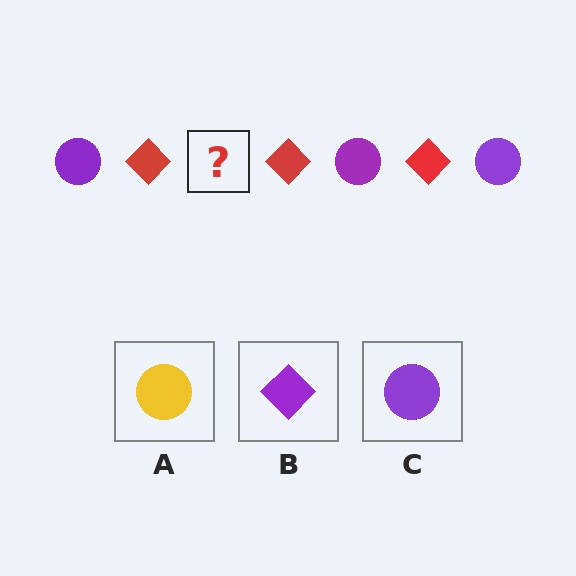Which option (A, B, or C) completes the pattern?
C.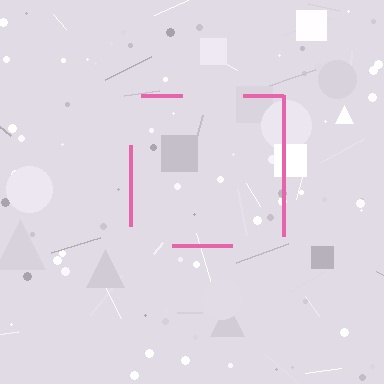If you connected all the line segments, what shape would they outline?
They would outline a square.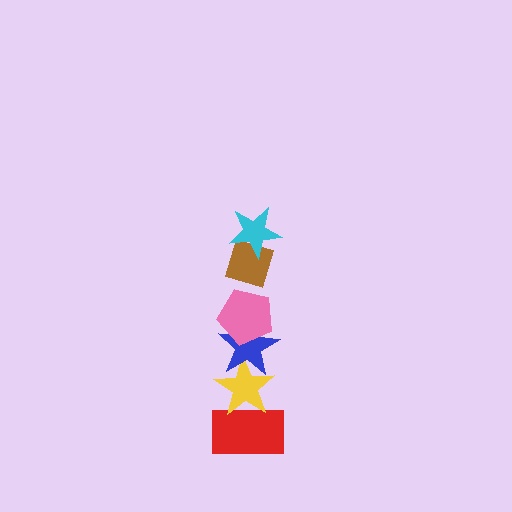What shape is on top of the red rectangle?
The yellow star is on top of the red rectangle.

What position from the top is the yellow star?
The yellow star is 5th from the top.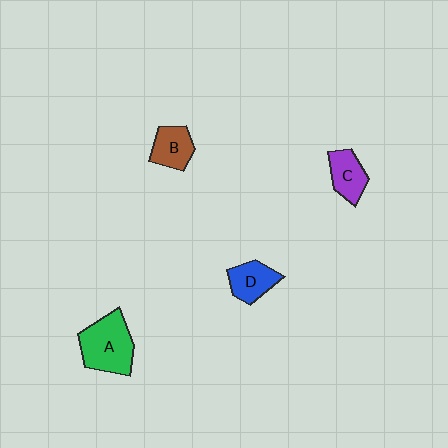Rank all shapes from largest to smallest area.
From largest to smallest: A (green), D (blue), B (brown), C (purple).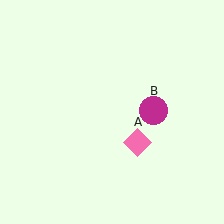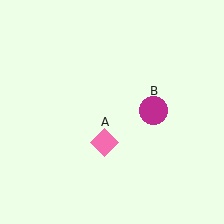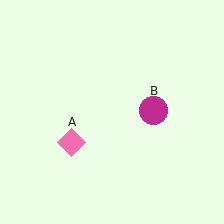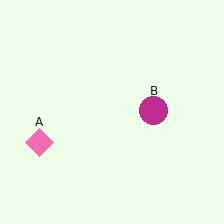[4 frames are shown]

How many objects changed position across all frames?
1 object changed position: pink diamond (object A).